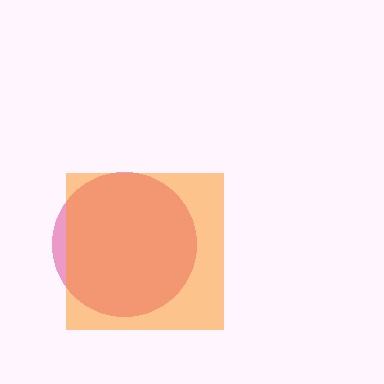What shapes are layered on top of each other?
The layered shapes are: a pink circle, an orange square.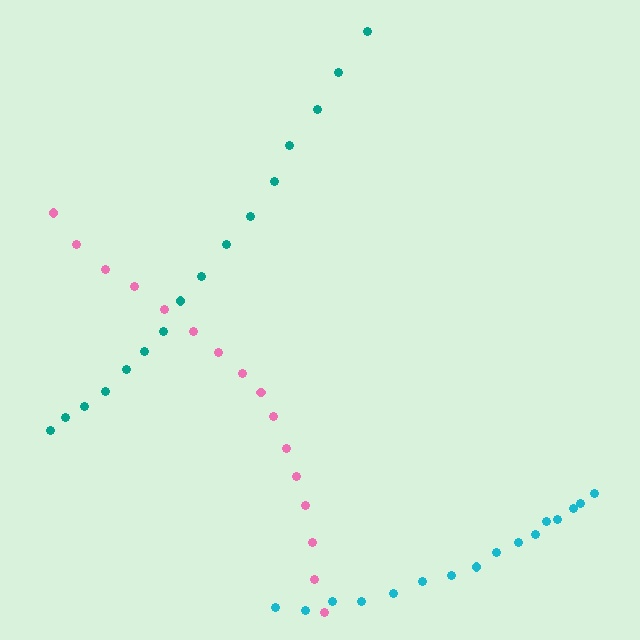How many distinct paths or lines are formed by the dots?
There are 3 distinct paths.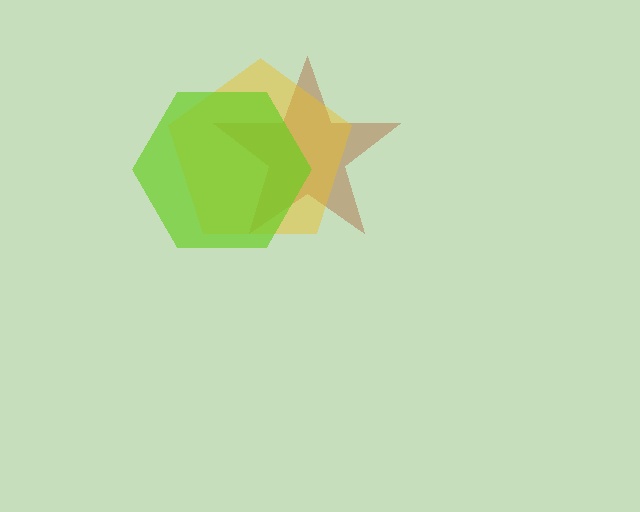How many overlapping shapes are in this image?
There are 3 overlapping shapes in the image.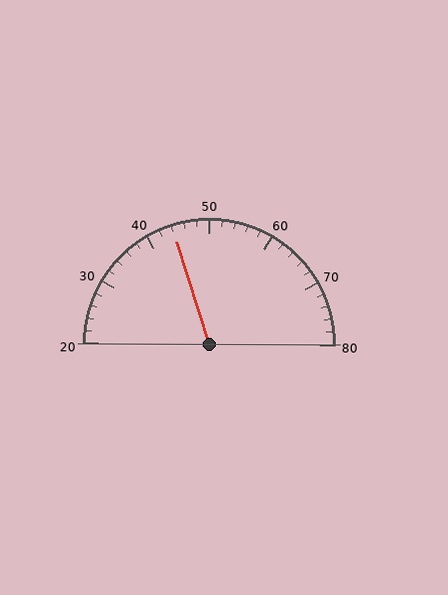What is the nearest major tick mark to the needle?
The nearest major tick mark is 40.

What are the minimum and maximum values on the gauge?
The gauge ranges from 20 to 80.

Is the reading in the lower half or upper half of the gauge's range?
The reading is in the lower half of the range (20 to 80).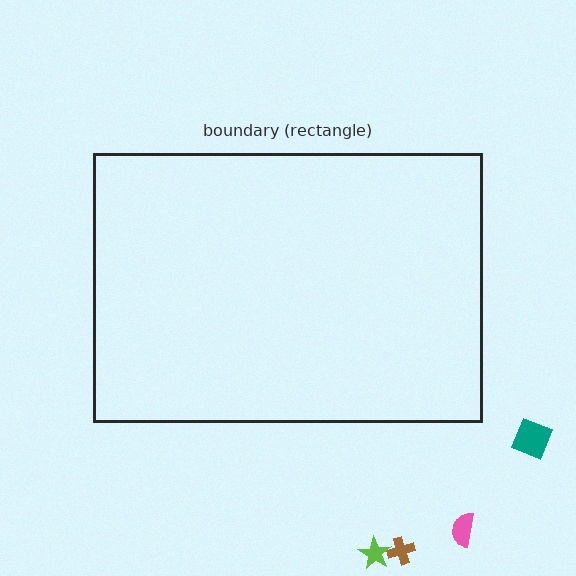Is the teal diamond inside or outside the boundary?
Outside.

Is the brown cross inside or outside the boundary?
Outside.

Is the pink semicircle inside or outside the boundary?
Outside.